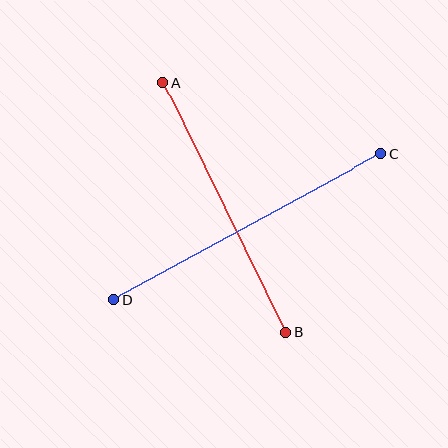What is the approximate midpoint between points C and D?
The midpoint is at approximately (247, 227) pixels.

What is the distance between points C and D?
The distance is approximately 304 pixels.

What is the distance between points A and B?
The distance is approximately 278 pixels.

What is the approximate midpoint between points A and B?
The midpoint is at approximately (225, 207) pixels.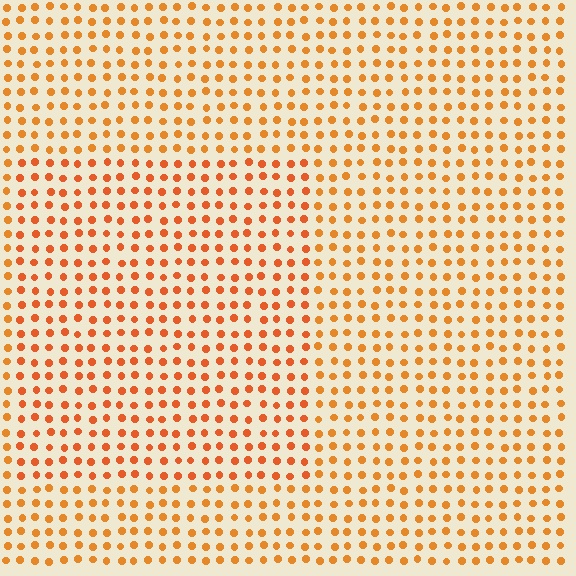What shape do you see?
I see a rectangle.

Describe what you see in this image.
The image is filled with small orange elements in a uniform arrangement. A rectangle-shaped region is visible where the elements are tinted to a slightly different hue, forming a subtle color boundary.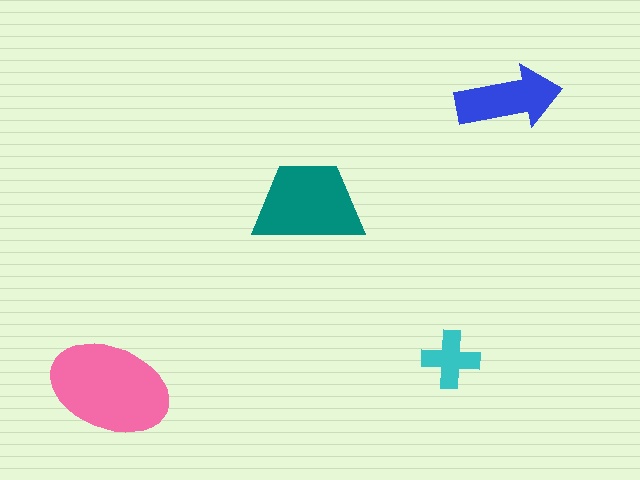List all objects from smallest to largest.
The cyan cross, the blue arrow, the teal trapezoid, the pink ellipse.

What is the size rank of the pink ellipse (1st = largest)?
1st.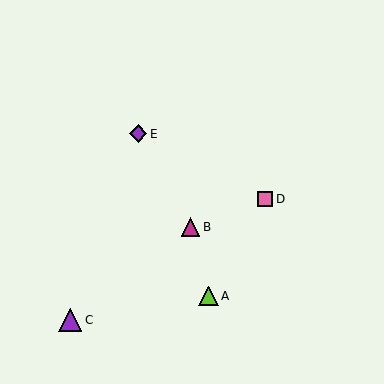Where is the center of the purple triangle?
The center of the purple triangle is at (70, 320).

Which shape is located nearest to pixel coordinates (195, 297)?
The lime triangle (labeled A) at (208, 296) is nearest to that location.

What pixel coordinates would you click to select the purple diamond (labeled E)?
Click at (138, 134) to select the purple diamond E.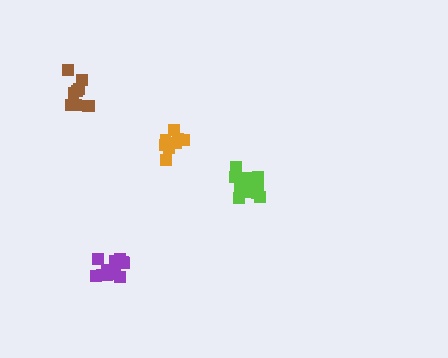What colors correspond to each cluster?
The clusters are colored: purple, brown, lime, orange.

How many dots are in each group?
Group 1: 14 dots, Group 2: 9 dots, Group 3: 15 dots, Group 4: 9 dots (47 total).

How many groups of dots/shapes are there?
There are 4 groups.